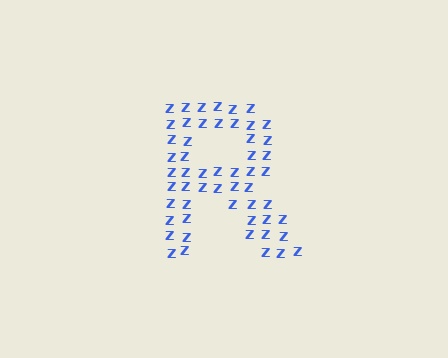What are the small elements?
The small elements are letter Z's.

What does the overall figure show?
The overall figure shows the letter R.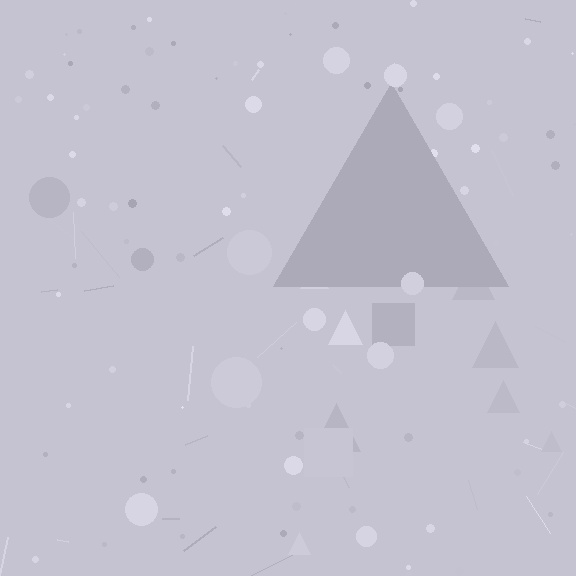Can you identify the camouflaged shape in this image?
The camouflaged shape is a triangle.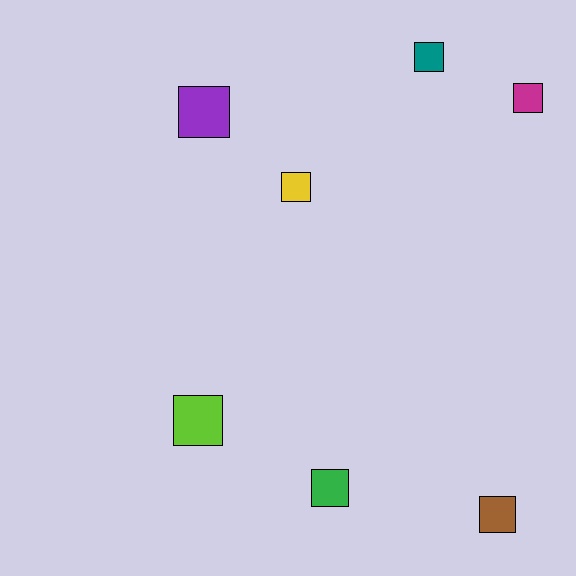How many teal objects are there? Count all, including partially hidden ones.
There is 1 teal object.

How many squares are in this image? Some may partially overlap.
There are 7 squares.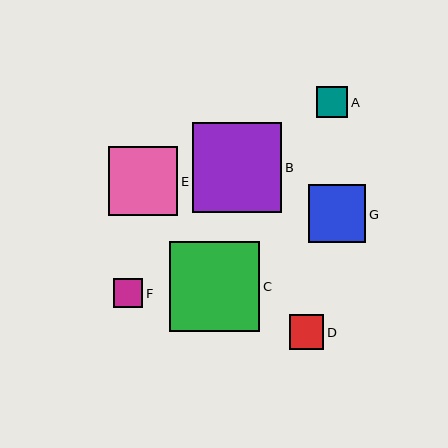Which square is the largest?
Square C is the largest with a size of approximately 90 pixels.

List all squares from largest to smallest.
From largest to smallest: C, B, E, G, D, A, F.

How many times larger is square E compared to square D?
Square E is approximately 2.0 times the size of square D.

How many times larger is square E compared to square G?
Square E is approximately 1.2 times the size of square G.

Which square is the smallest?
Square F is the smallest with a size of approximately 29 pixels.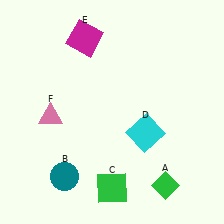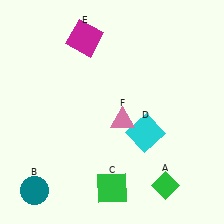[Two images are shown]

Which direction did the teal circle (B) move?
The teal circle (B) moved left.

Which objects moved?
The objects that moved are: the teal circle (B), the pink triangle (F).